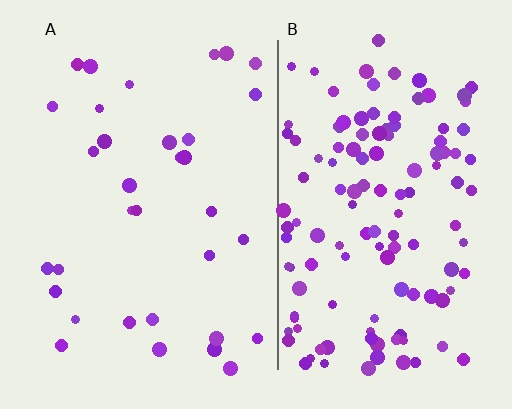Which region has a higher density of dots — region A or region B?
B (the right).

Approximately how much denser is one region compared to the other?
Approximately 3.8× — region B over region A.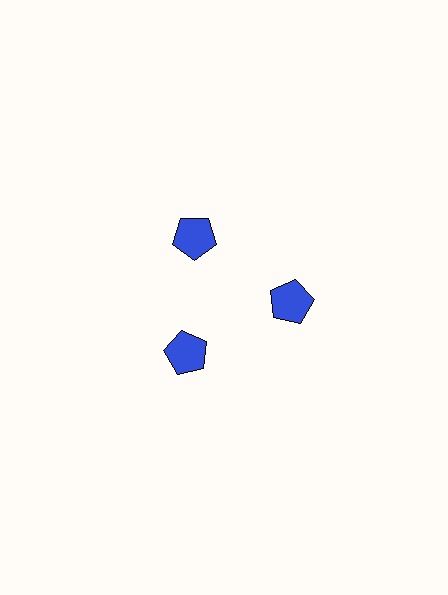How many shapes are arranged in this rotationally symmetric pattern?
There are 3 shapes, arranged in 3 groups of 1.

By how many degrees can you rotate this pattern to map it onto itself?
The pattern maps onto itself every 120 degrees of rotation.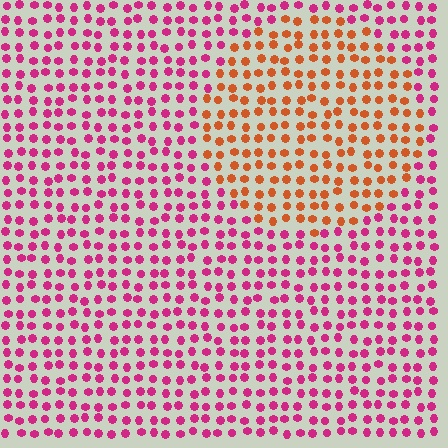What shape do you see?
I see a circle.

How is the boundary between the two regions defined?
The boundary is defined purely by a slight shift in hue (about 51 degrees). Spacing, size, and orientation are identical on both sides.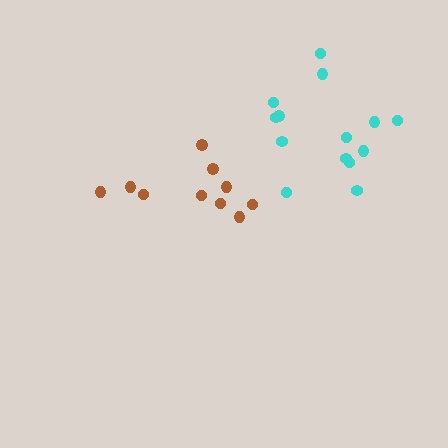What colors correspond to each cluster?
The clusters are colored: cyan, brown.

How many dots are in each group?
Group 1: 14 dots, Group 2: 10 dots (24 total).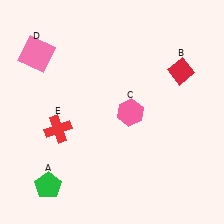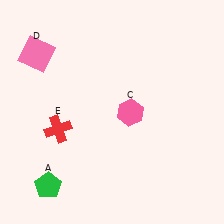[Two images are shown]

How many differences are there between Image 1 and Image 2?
There is 1 difference between the two images.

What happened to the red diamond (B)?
The red diamond (B) was removed in Image 2. It was in the top-right area of Image 1.